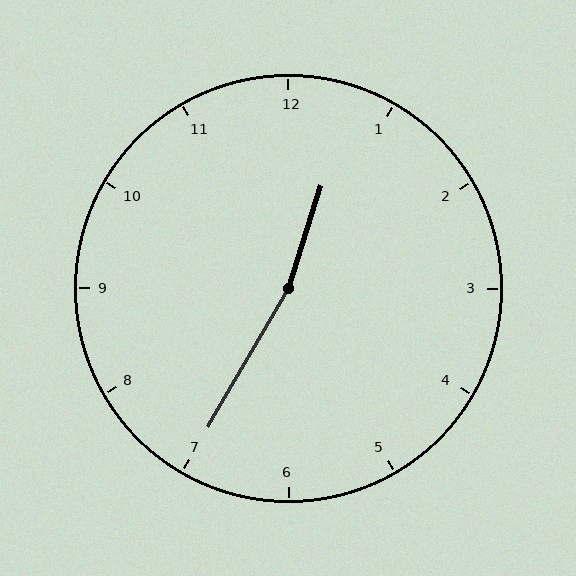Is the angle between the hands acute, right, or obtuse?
It is obtuse.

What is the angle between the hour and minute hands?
Approximately 168 degrees.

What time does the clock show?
12:35.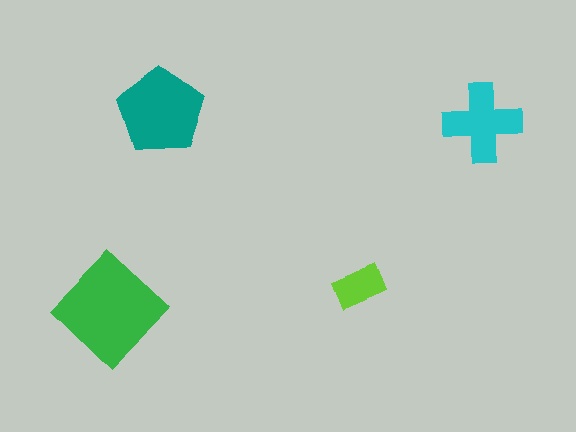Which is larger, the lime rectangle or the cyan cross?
The cyan cross.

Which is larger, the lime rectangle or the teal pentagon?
The teal pentagon.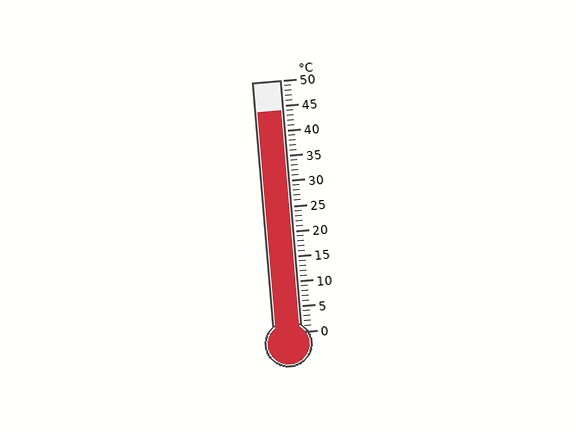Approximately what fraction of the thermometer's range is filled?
The thermometer is filled to approximately 90% of its range.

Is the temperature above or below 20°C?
The temperature is above 20°C.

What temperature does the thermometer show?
The thermometer shows approximately 44°C.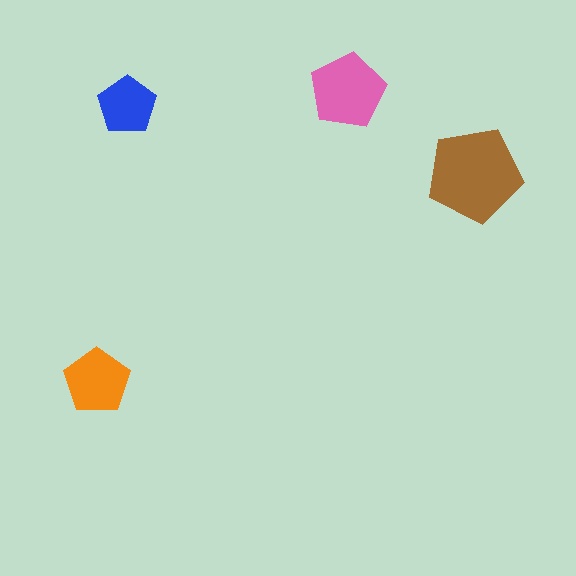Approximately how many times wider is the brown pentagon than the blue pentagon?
About 1.5 times wider.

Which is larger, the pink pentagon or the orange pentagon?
The pink one.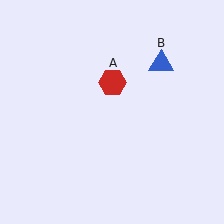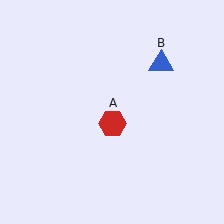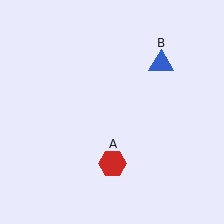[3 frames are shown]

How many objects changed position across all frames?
1 object changed position: red hexagon (object A).